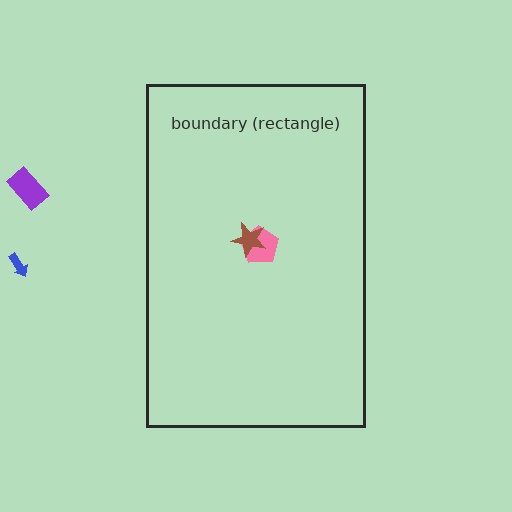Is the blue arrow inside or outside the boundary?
Outside.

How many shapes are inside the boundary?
2 inside, 2 outside.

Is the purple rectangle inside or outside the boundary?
Outside.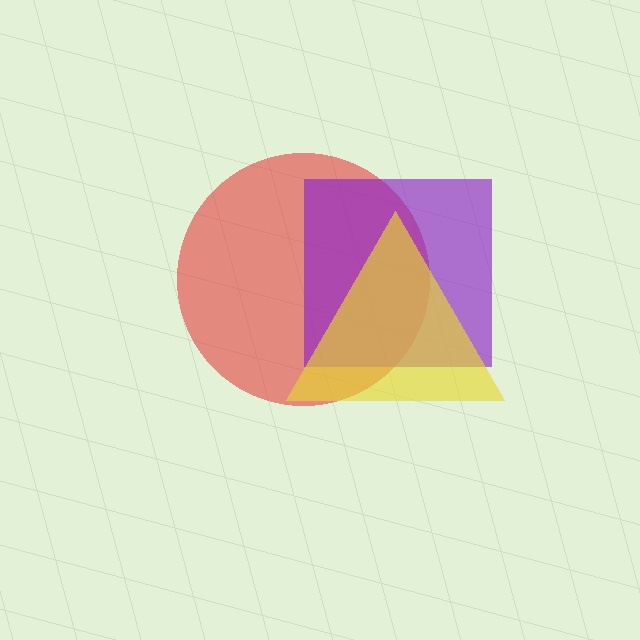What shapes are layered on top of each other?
The layered shapes are: a red circle, a purple square, a yellow triangle.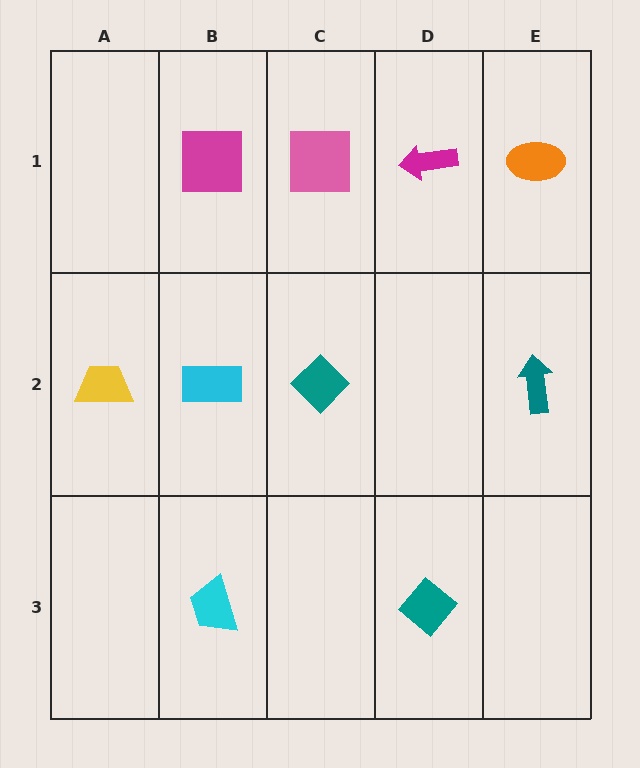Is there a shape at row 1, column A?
No, that cell is empty.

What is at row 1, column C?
A pink square.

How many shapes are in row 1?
4 shapes.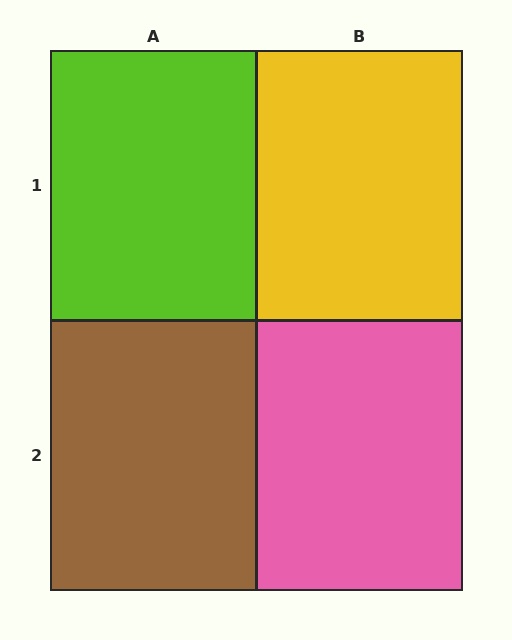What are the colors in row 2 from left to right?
Brown, pink.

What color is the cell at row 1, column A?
Lime.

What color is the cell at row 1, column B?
Yellow.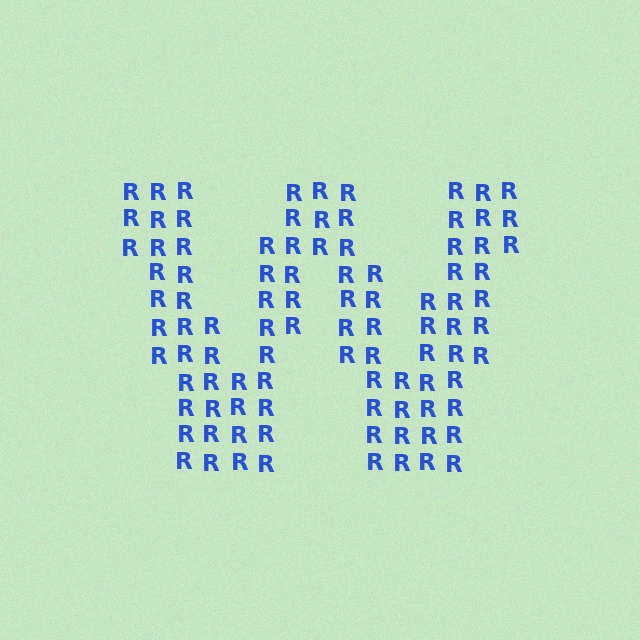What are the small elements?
The small elements are letter R's.